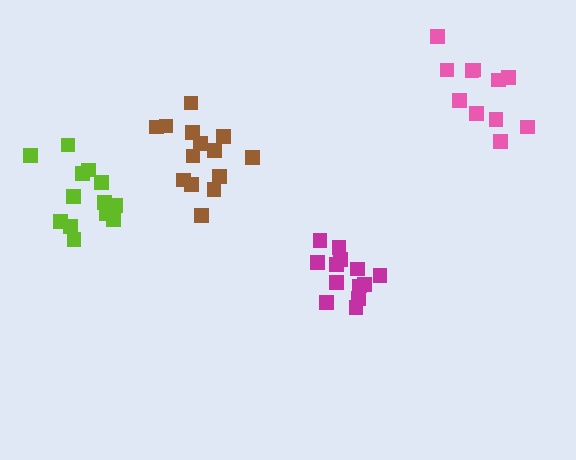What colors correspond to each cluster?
The clusters are colored: brown, magenta, pink, lime.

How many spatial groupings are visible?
There are 4 spatial groupings.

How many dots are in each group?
Group 1: 14 dots, Group 2: 13 dots, Group 3: 11 dots, Group 4: 13 dots (51 total).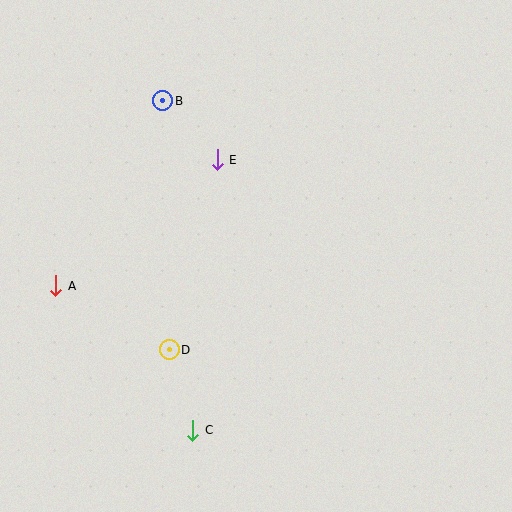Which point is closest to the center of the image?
Point E at (217, 160) is closest to the center.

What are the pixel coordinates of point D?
Point D is at (169, 350).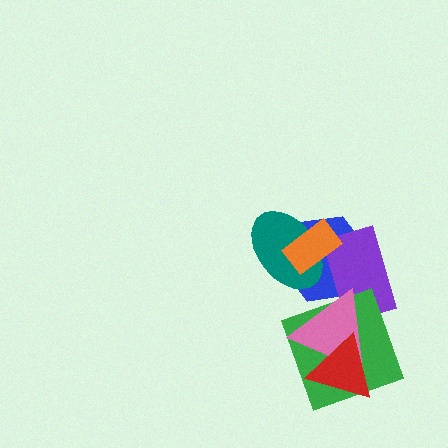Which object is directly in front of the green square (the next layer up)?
The pink triangle is directly in front of the green square.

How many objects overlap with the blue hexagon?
4 objects overlap with the blue hexagon.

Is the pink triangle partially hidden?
Yes, it is partially covered by another shape.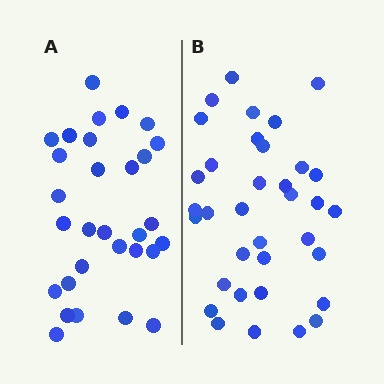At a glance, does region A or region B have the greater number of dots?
Region B (the right region) has more dots.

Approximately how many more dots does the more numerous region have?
Region B has about 5 more dots than region A.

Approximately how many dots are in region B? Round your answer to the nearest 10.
About 40 dots. (The exact count is 35, which rounds to 40.)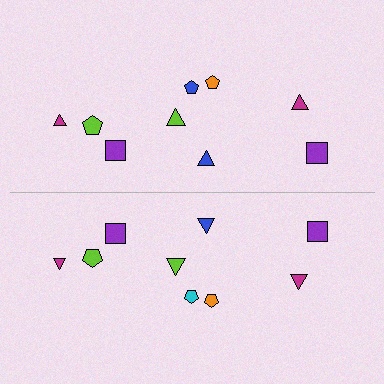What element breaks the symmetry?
The cyan pentagon on the bottom side breaks the symmetry — its mirror counterpart is blue.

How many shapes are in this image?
There are 18 shapes in this image.